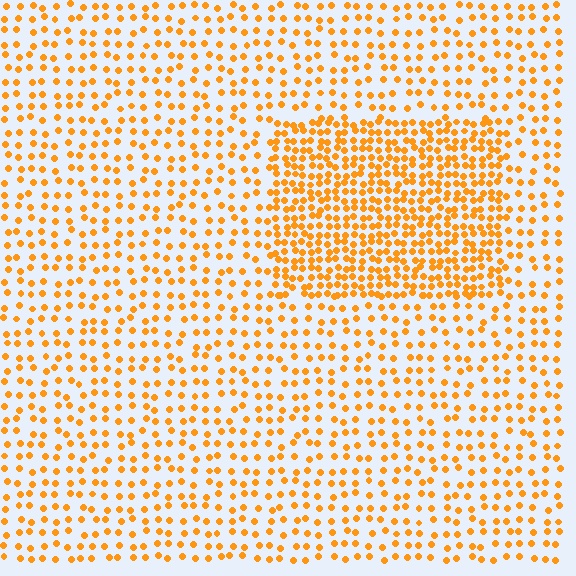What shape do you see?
I see a rectangle.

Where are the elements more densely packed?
The elements are more densely packed inside the rectangle boundary.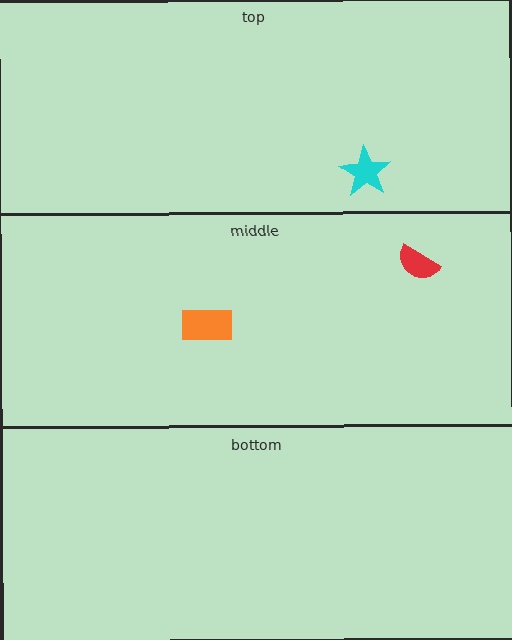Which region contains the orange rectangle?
The middle region.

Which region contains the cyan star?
The top region.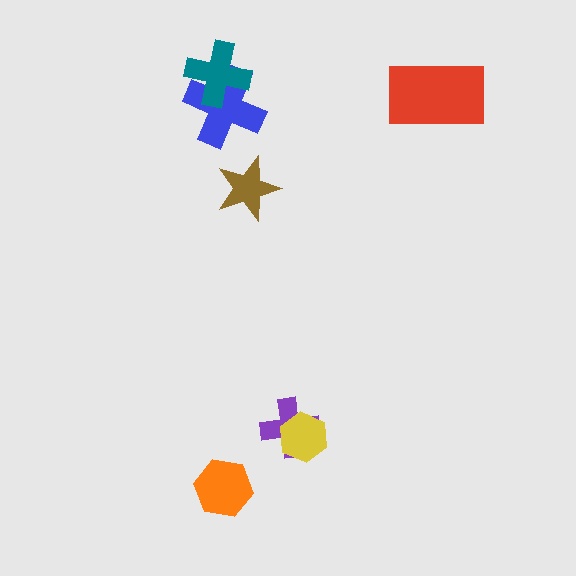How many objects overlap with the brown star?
0 objects overlap with the brown star.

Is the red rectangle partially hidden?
No, no other shape covers it.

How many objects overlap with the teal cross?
1 object overlaps with the teal cross.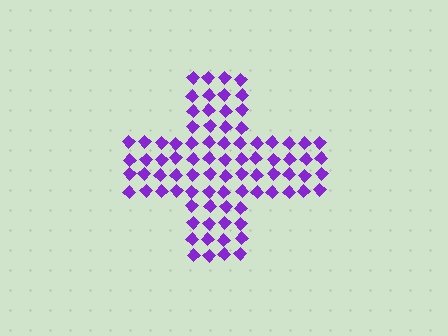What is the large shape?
The large shape is a cross.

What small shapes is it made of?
It is made of small diamonds.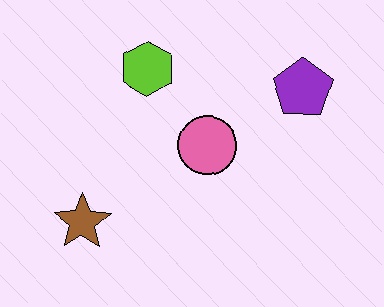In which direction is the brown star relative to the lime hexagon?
The brown star is below the lime hexagon.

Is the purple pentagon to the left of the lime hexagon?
No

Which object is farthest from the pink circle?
The brown star is farthest from the pink circle.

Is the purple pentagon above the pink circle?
Yes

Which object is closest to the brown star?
The pink circle is closest to the brown star.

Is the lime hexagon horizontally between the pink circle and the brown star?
Yes